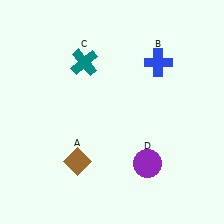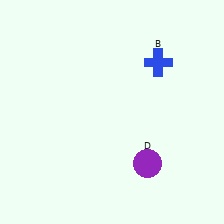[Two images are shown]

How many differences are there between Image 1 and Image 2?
There are 2 differences between the two images.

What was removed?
The teal cross (C), the brown diamond (A) were removed in Image 2.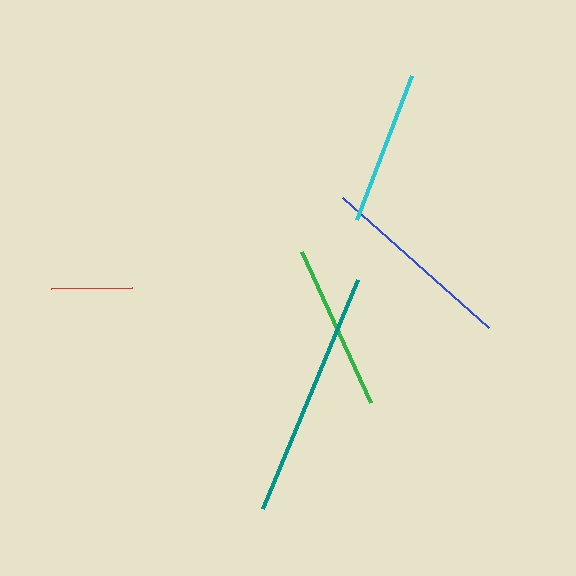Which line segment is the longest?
The teal line is the longest at approximately 248 pixels.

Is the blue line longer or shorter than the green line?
The blue line is longer than the green line.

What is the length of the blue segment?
The blue segment is approximately 195 pixels long.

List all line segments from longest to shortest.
From longest to shortest: teal, blue, green, cyan, red.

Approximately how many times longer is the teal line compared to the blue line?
The teal line is approximately 1.3 times the length of the blue line.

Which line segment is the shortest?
The red line is the shortest at approximately 80 pixels.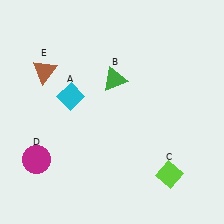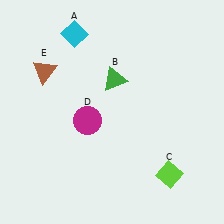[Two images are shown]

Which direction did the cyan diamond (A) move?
The cyan diamond (A) moved up.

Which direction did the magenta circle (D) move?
The magenta circle (D) moved right.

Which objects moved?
The objects that moved are: the cyan diamond (A), the magenta circle (D).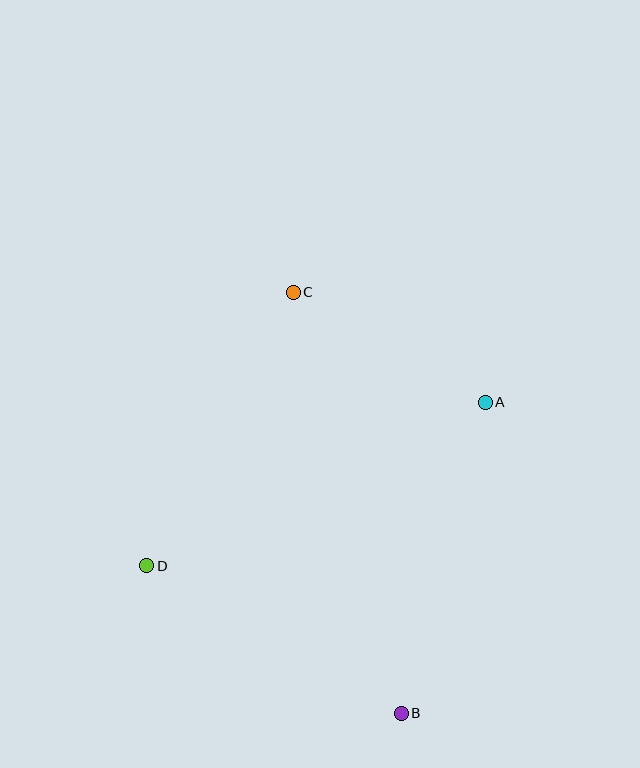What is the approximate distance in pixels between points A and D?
The distance between A and D is approximately 376 pixels.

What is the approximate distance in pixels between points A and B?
The distance between A and B is approximately 322 pixels.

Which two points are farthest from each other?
Points B and C are farthest from each other.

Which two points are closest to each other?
Points A and C are closest to each other.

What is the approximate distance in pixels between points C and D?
The distance between C and D is approximately 310 pixels.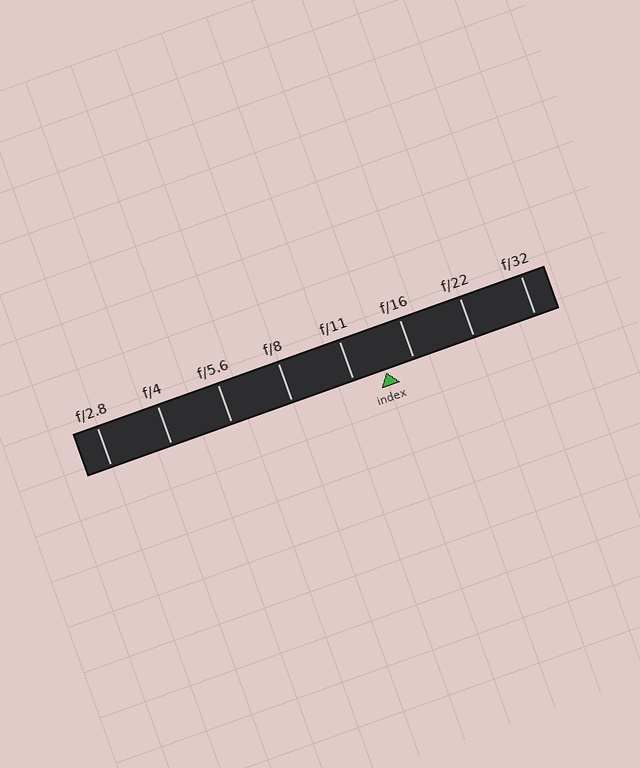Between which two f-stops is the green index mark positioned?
The index mark is between f/11 and f/16.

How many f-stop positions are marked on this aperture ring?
There are 8 f-stop positions marked.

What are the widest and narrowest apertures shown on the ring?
The widest aperture shown is f/2.8 and the narrowest is f/32.